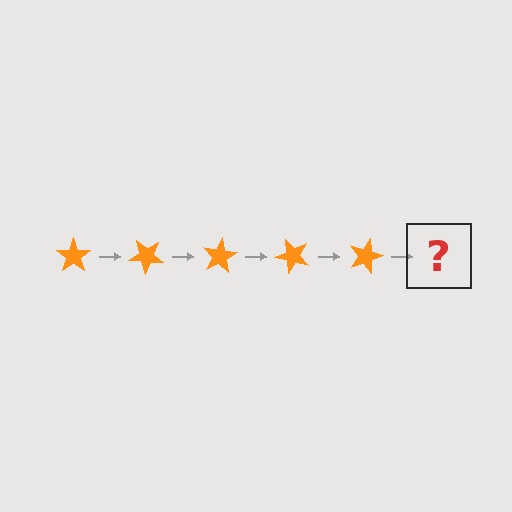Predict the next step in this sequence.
The next step is an orange star rotated 200 degrees.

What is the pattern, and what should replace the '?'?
The pattern is that the star rotates 40 degrees each step. The '?' should be an orange star rotated 200 degrees.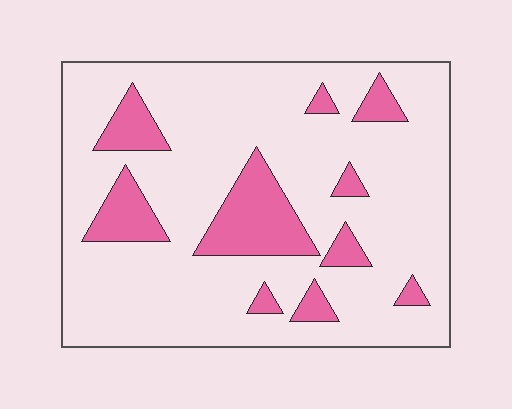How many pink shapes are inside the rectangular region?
10.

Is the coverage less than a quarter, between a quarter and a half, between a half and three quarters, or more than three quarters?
Less than a quarter.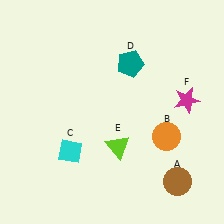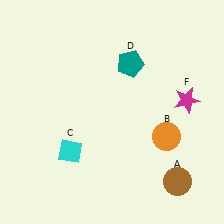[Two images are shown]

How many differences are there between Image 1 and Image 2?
There is 1 difference between the two images.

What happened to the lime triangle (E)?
The lime triangle (E) was removed in Image 2. It was in the bottom-right area of Image 1.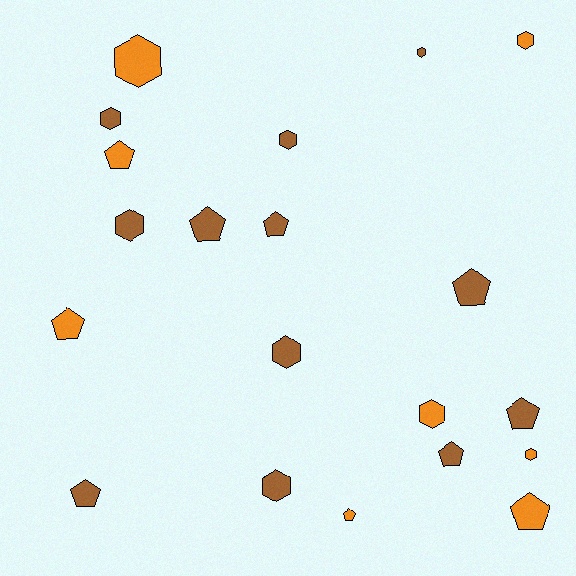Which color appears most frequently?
Brown, with 12 objects.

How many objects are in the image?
There are 20 objects.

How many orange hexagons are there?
There are 4 orange hexagons.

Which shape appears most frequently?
Hexagon, with 10 objects.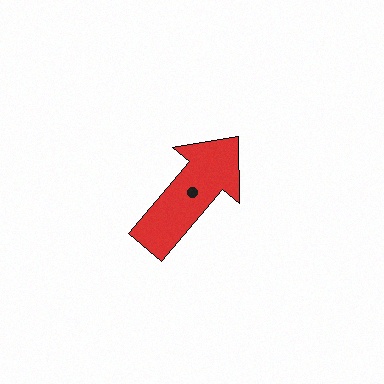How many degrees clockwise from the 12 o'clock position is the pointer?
Approximately 40 degrees.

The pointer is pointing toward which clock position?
Roughly 1 o'clock.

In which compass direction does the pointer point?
Northeast.